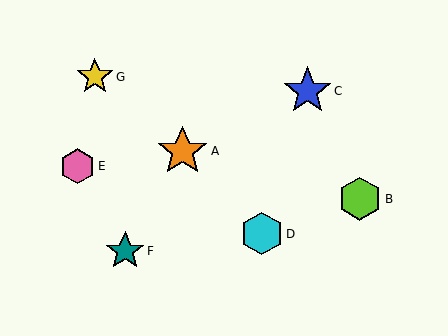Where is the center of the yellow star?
The center of the yellow star is at (95, 77).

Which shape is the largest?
The orange star (labeled A) is the largest.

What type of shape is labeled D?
Shape D is a cyan hexagon.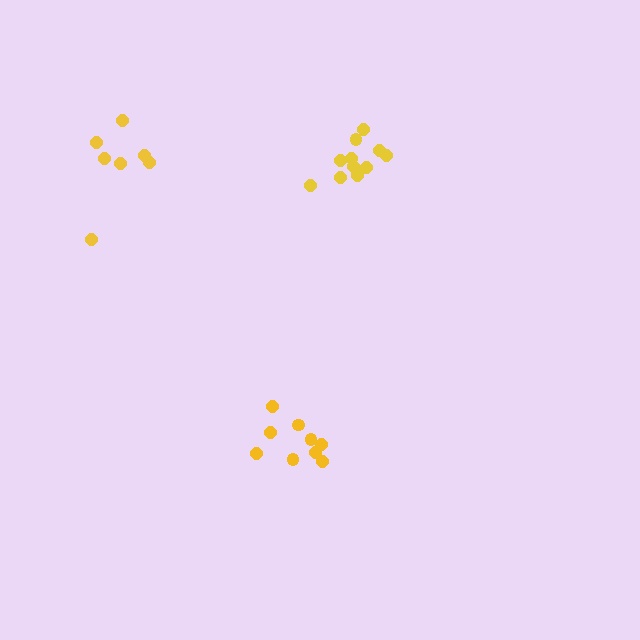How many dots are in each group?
Group 1: 9 dots, Group 2: 11 dots, Group 3: 7 dots (27 total).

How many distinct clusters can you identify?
There are 3 distinct clusters.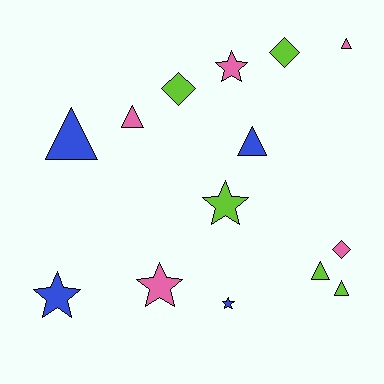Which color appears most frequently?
Lime, with 5 objects.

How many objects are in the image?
There are 14 objects.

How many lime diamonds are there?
There are 2 lime diamonds.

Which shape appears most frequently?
Triangle, with 6 objects.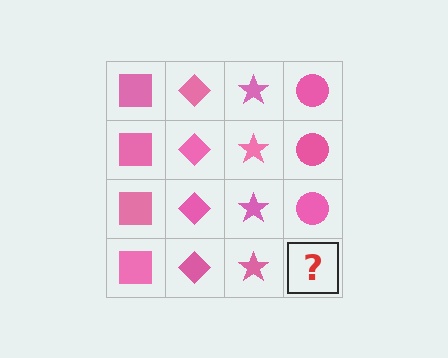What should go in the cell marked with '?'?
The missing cell should contain a pink circle.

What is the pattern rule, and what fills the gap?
The rule is that each column has a consistent shape. The gap should be filled with a pink circle.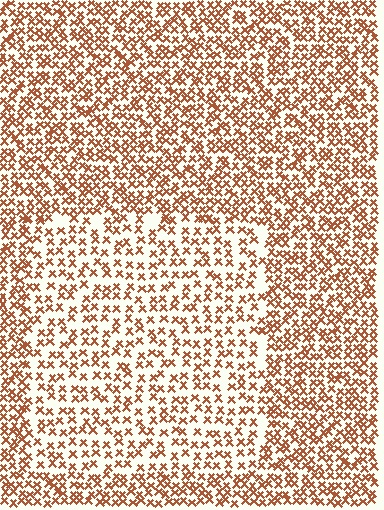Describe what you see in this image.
The image contains small brown elements arranged at two different densities. A rectangle-shaped region is visible where the elements are less densely packed than the surrounding area.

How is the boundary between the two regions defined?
The boundary is defined by a change in element density (approximately 1.7x ratio). All elements are the same color, size, and shape.